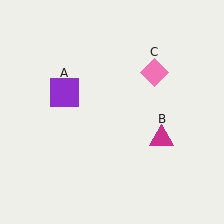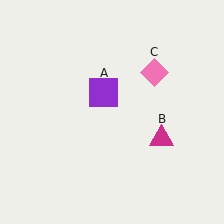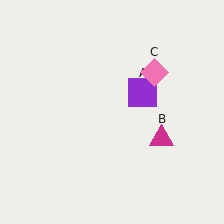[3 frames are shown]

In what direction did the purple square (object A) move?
The purple square (object A) moved right.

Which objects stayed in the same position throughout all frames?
Magenta triangle (object B) and pink diamond (object C) remained stationary.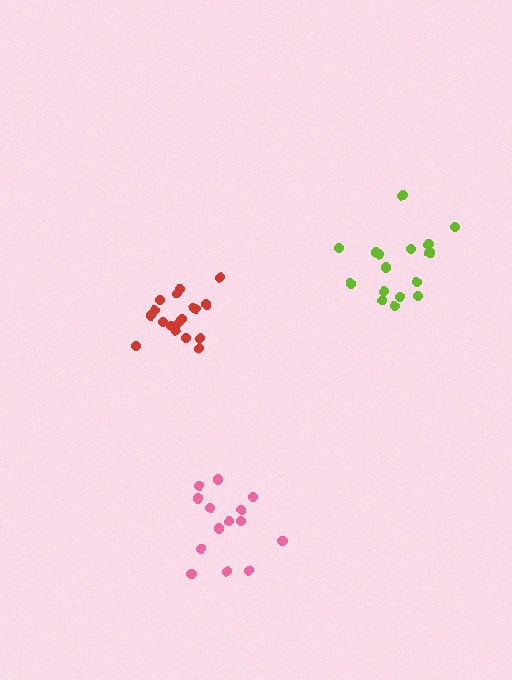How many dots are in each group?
Group 1: 14 dots, Group 2: 18 dots, Group 3: 16 dots (48 total).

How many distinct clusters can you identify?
There are 3 distinct clusters.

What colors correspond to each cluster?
The clusters are colored: pink, red, lime.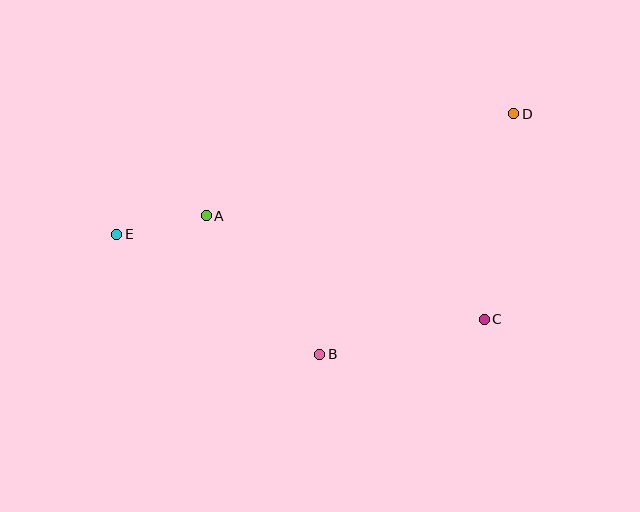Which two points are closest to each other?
Points A and E are closest to each other.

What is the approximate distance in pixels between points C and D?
The distance between C and D is approximately 208 pixels.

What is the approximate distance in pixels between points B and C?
The distance between B and C is approximately 168 pixels.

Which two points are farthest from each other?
Points D and E are farthest from each other.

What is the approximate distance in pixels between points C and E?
The distance between C and E is approximately 377 pixels.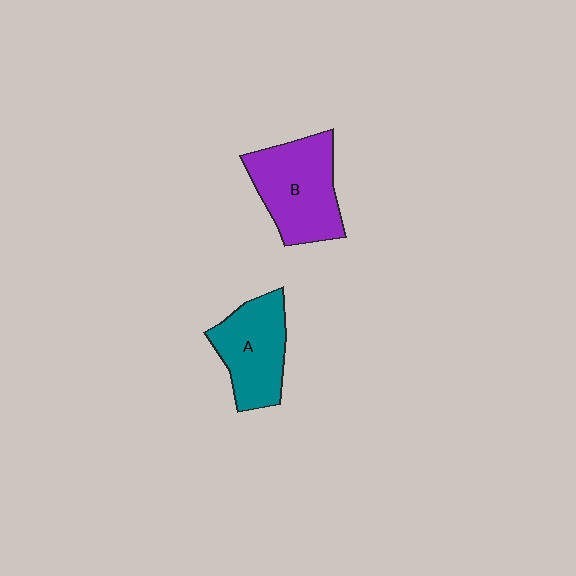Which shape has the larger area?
Shape B (purple).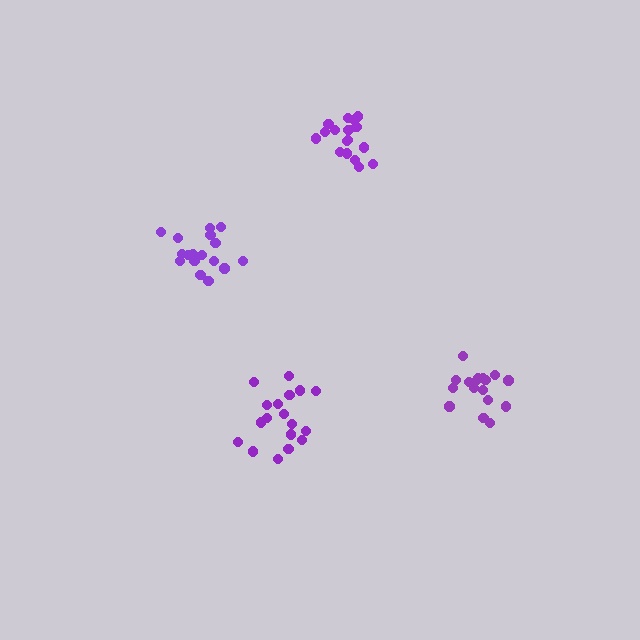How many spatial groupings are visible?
There are 4 spatial groupings.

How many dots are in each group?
Group 1: 18 dots, Group 2: 18 dots, Group 3: 18 dots, Group 4: 17 dots (71 total).